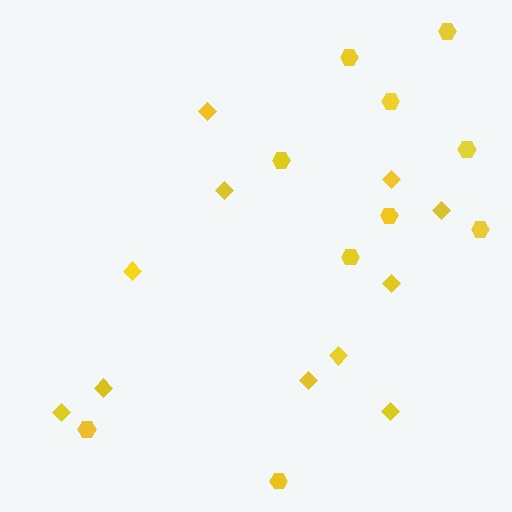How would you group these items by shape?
There are 2 groups: one group of hexagons (10) and one group of diamonds (11).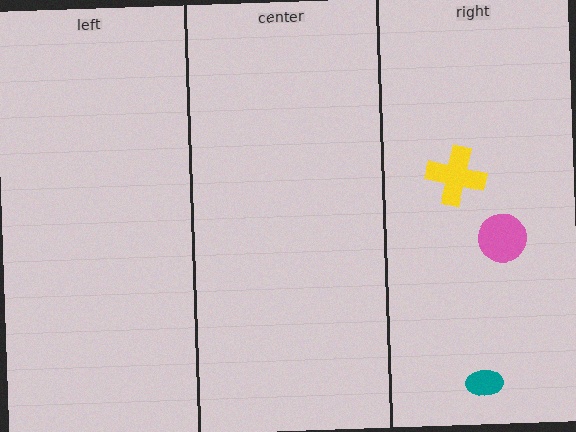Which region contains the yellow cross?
The right region.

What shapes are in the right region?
The pink circle, the yellow cross, the teal ellipse.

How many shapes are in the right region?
3.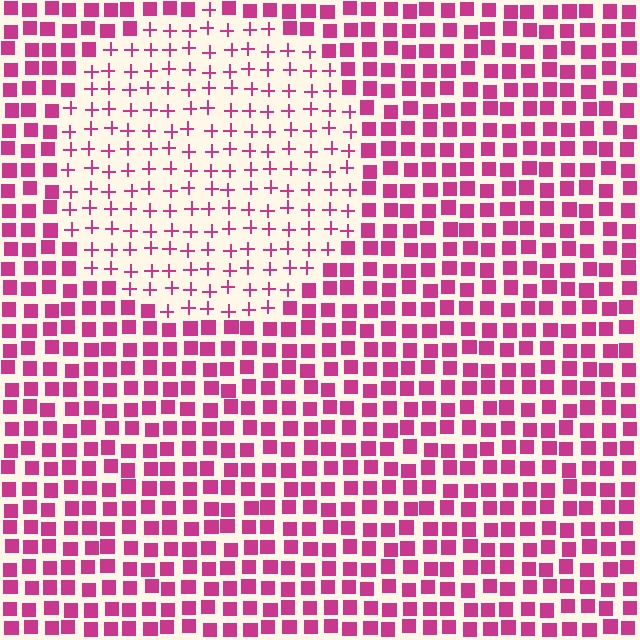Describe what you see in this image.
The image is filled with small magenta elements arranged in a uniform grid. A circle-shaped region contains plus signs, while the surrounding area contains squares. The boundary is defined purely by the change in element shape.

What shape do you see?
I see a circle.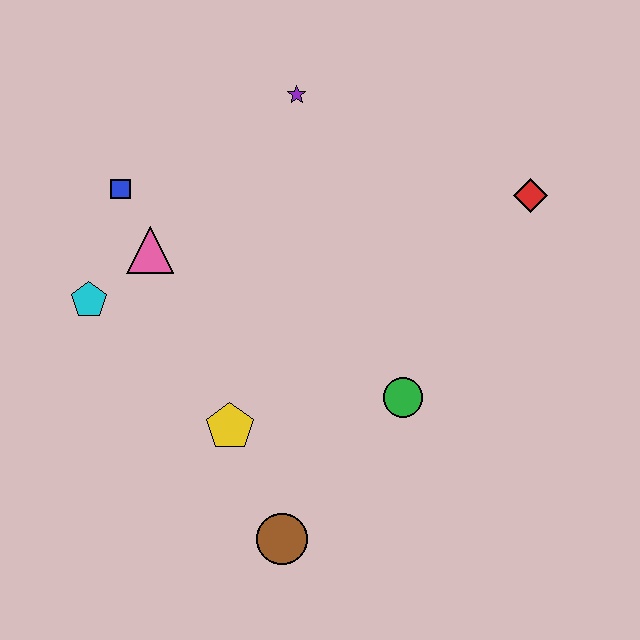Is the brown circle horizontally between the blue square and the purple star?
Yes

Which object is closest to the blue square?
The pink triangle is closest to the blue square.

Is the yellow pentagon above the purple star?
No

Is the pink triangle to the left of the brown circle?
Yes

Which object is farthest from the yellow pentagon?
The red diamond is farthest from the yellow pentagon.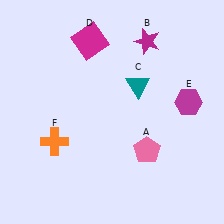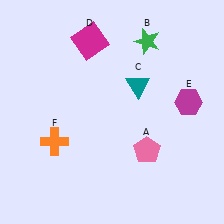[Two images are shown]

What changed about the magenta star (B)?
In Image 1, B is magenta. In Image 2, it changed to green.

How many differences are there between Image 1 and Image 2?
There is 1 difference between the two images.